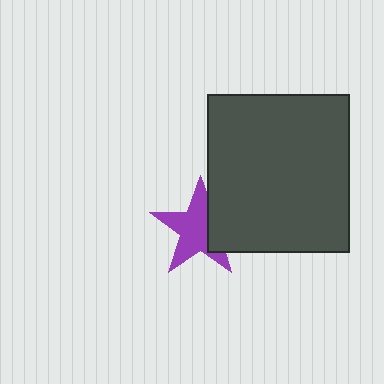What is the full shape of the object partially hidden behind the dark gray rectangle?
The partially hidden object is a purple star.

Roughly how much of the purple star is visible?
Most of it is visible (roughly 70%).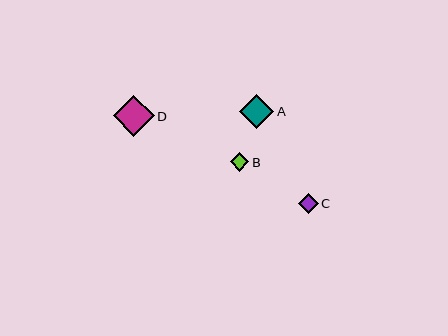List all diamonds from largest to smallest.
From largest to smallest: D, A, C, B.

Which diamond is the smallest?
Diamond B is the smallest with a size of approximately 19 pixels.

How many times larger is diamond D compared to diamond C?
Diamond D is approximately 2.0 times the size of diamond C.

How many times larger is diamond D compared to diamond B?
Diamond D is approximately 2.2 times the size of diamond B.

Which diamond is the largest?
Diamond D is the largest with a size of approximately 41 pixels.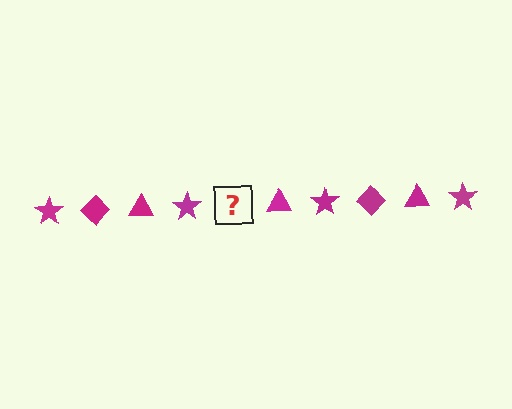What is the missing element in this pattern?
The missing element is a magenta diamond.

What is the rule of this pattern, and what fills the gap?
The rule is that the pattern cycles through star, diamond, triangle shapes in magenta. The gap should be filled with a magenta diamond.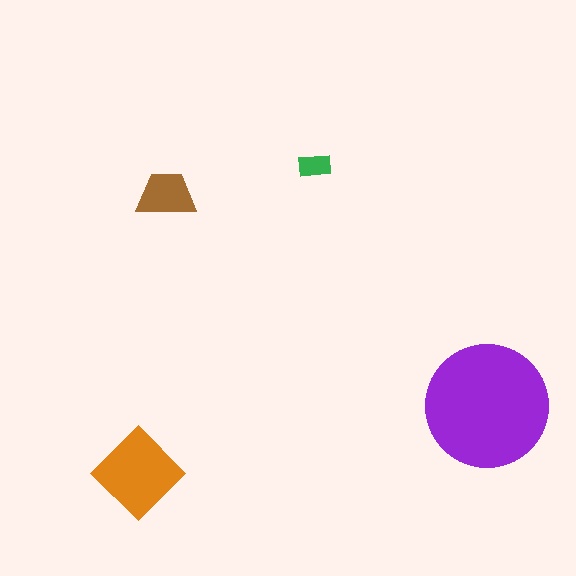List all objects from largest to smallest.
The purple circle, the orange diamond, the brown trapezoid, the green rectangle.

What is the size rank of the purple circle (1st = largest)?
1st.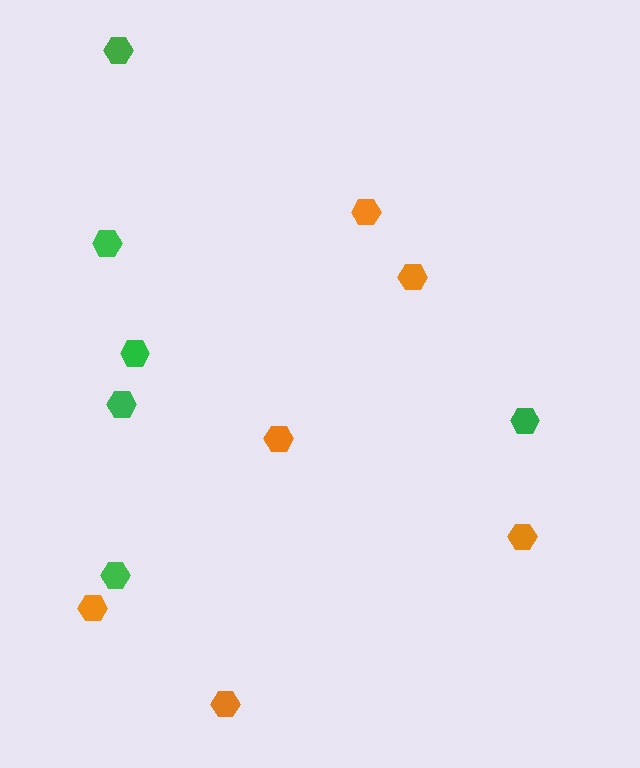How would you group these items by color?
There are 2 groups: one group of orange hexagons (6) and one group of green hexagons (6).